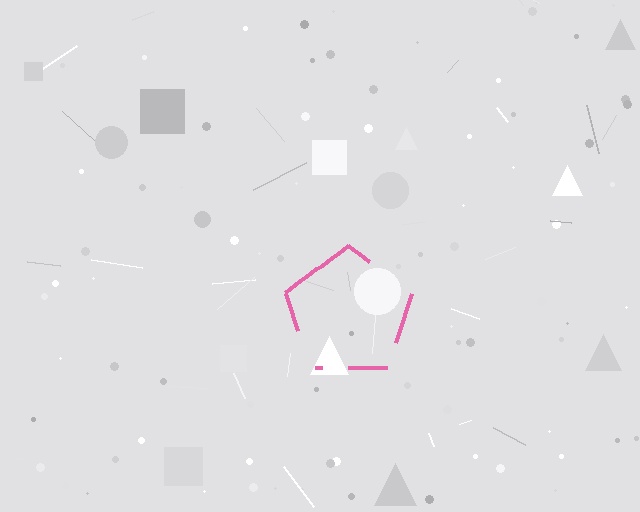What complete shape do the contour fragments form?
The contour fragments form a pentagon.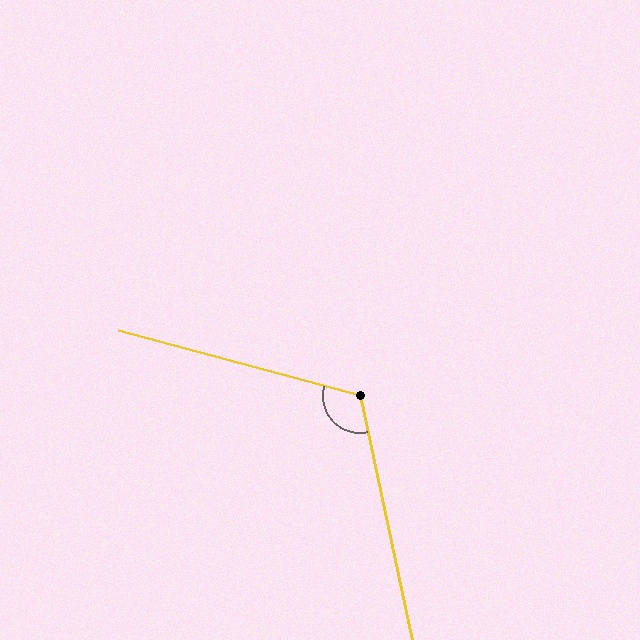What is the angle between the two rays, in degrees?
Approximately 117 degrees.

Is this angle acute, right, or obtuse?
It is obtuse.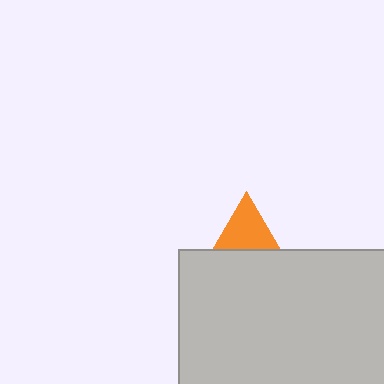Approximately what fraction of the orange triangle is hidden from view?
Roughly 69% of the orange triangle is hidden behind the light gray rectangle.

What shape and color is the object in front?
The object in front is a light gray rectangle.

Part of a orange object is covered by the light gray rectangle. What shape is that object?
It is a triangle.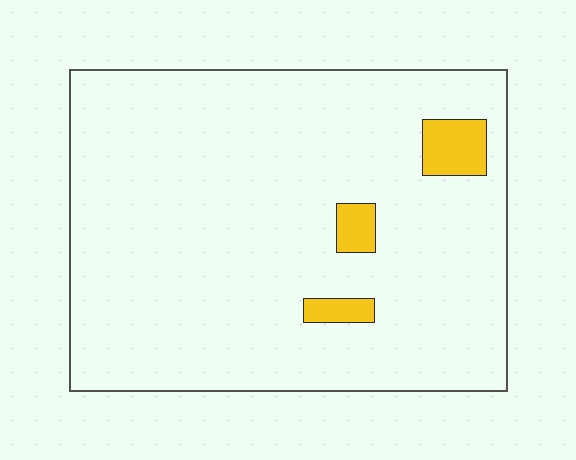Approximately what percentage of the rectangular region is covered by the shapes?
Approximately 5%.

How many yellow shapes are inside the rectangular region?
3.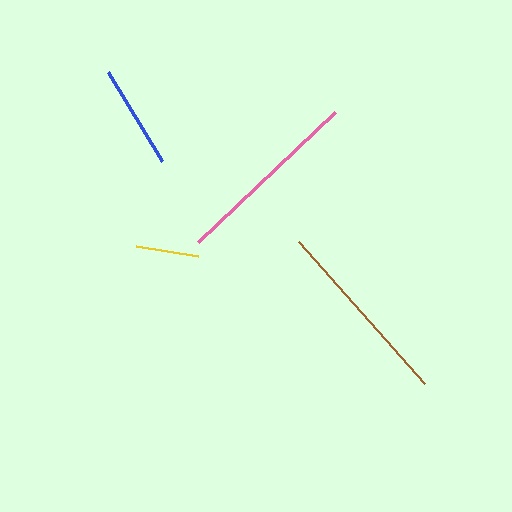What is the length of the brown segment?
The brown segment is approximately 190 pixels long.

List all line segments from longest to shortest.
From longest to shortest: brown, pink, blue, yellow.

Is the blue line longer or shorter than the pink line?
The pink line is longer than the blue line.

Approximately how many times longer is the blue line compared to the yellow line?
The blue line is approximately 1.7 times the length of the yellow line.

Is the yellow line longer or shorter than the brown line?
The brown line is longer than the yellow line.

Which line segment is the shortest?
The yellow line is the shortest at approximately 63 pixels.